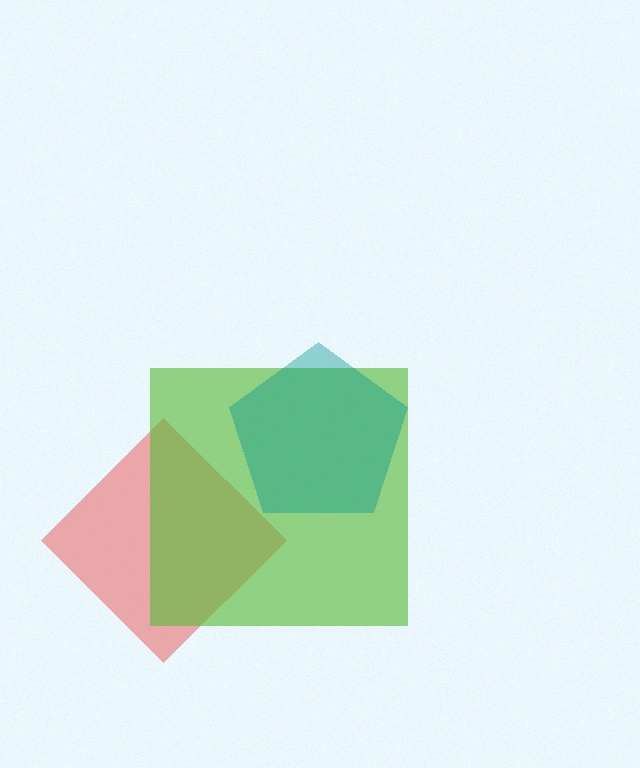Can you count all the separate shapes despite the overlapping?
Yes, there are 3 separate shapes.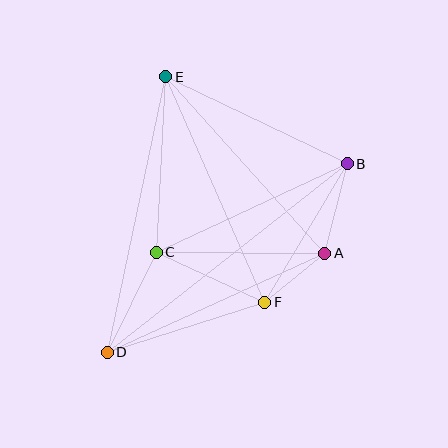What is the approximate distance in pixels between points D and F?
The distance between D and F is approximately 165 pixels.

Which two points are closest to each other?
Points A and F are closest to each other.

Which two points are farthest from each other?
Points B and D are farthest from each other.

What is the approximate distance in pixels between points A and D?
The distance between A and D is approximately 239 pixels.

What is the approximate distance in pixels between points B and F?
The distance between B and F is approximately 161 pixels.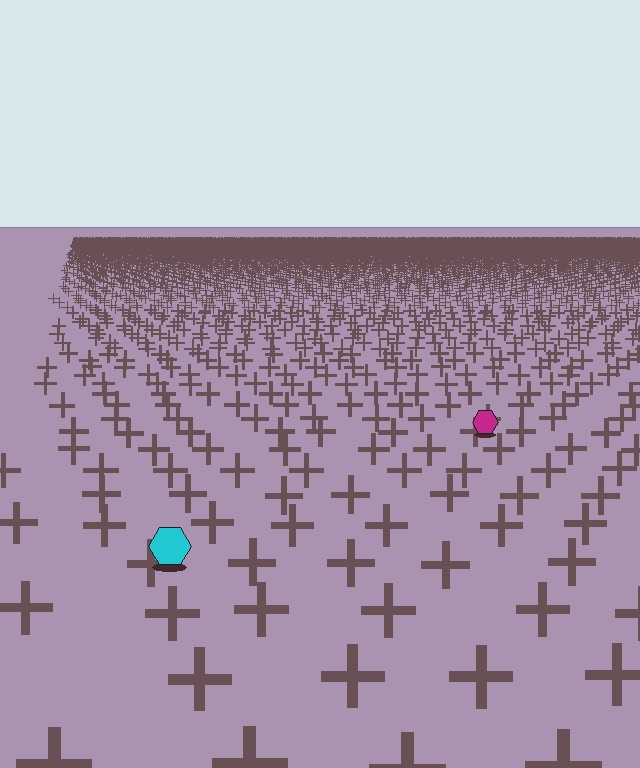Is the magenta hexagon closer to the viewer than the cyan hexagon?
No. The cyan hexagon is closer — you can tell from the texture gradient: the ground texture is coarser near it.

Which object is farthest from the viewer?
The magenta hexagon is farthest from the viewer. It appears smaller and the ground texture around it is denser.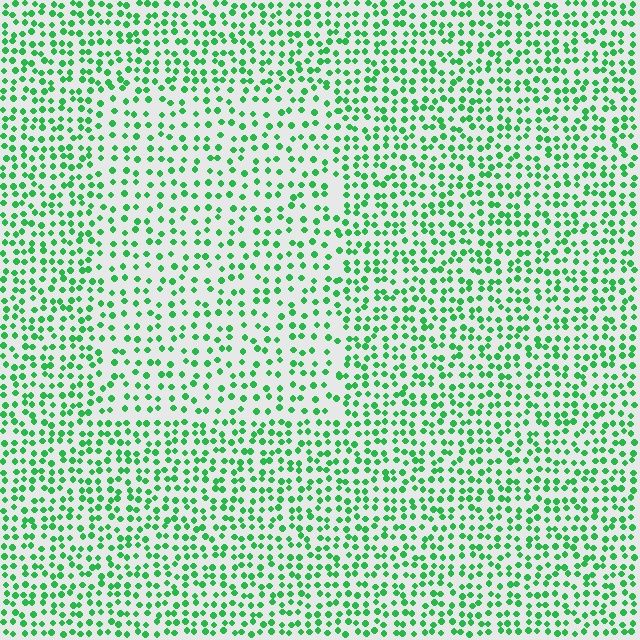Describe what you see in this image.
The image contains small green elements arranged at two different densities. A rectangle-shaped region is visible where the elements are less densely packed than the surrounding area.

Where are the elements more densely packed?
The elements are more densely packed outside the rectangle boundary.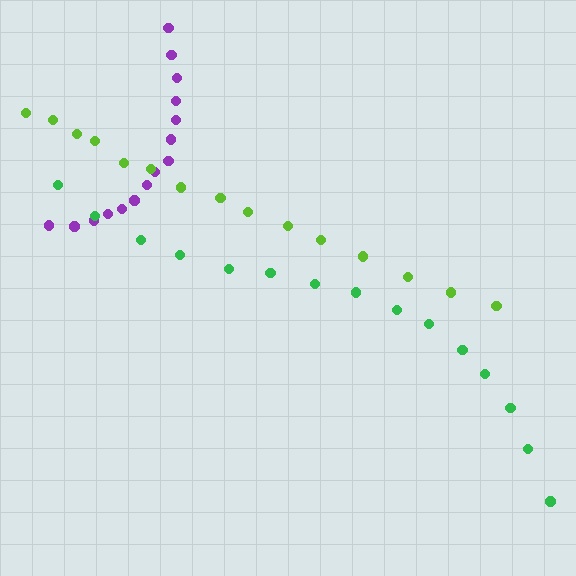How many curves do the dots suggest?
There are 3 distinct paths.